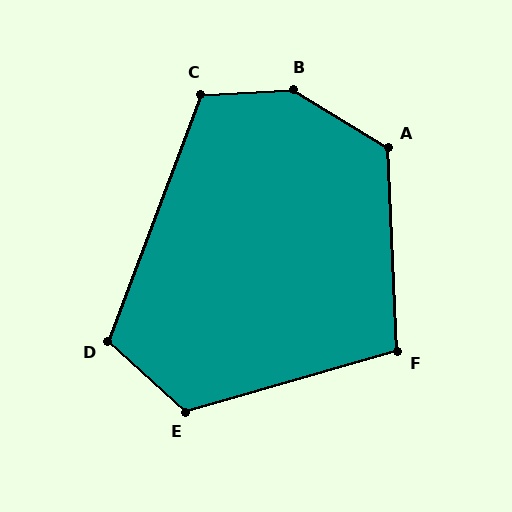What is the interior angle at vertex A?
Approximately 124 degrees (obtuse).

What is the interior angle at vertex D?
Approximately 111 degrees (obtuse).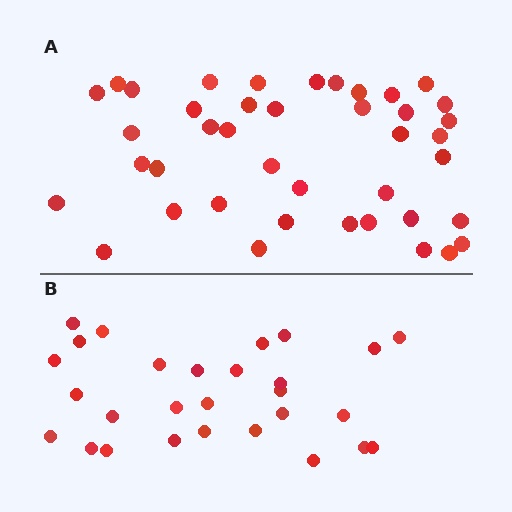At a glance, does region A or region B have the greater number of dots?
Region A (the top region) has more dots.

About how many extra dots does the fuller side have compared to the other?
Region A has approximately 15 more dots than region B.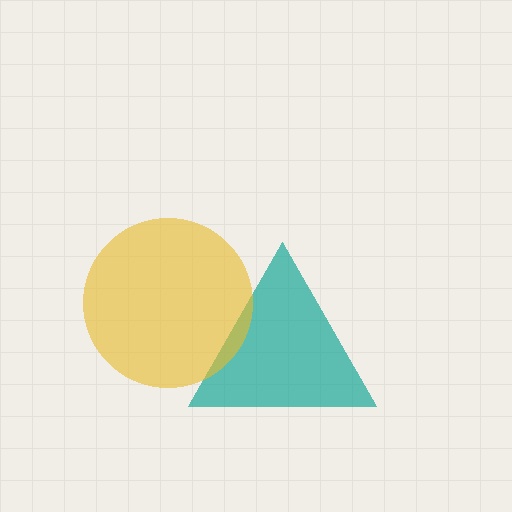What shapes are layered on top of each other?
The layered shapes are: a teal triangle, a yellow circle.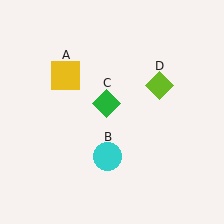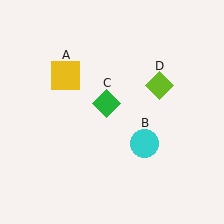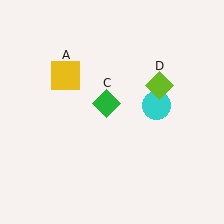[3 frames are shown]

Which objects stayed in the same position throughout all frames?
Yellow square (object A) and green diamond (object C) and lime diamond (object D) remained stationary.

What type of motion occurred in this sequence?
The cyan circle (object B) rotated counterclockwise around the center of the scene.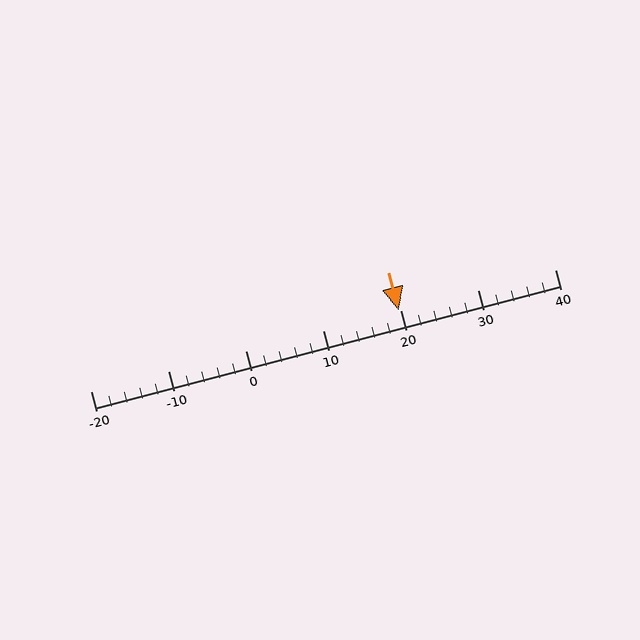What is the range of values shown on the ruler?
The ruler shows values from -20 to 40.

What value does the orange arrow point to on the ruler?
The orange arrow points to approximately 20.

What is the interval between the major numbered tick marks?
The major tick marks are spaced 10 units apart.